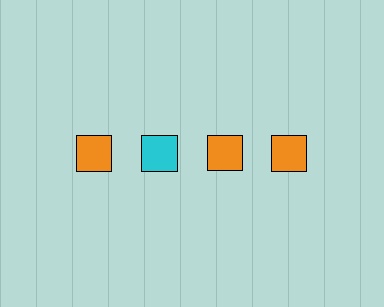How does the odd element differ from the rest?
It has a different color: cyan instead of orange.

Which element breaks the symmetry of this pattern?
The cyan square in the top row, second from left column breaks the symmetry. All other shapes are orange squares.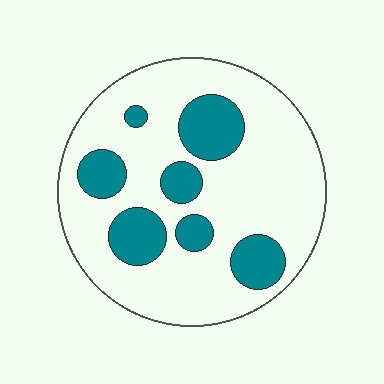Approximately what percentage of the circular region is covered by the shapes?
Approximately 25%.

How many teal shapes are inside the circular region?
7.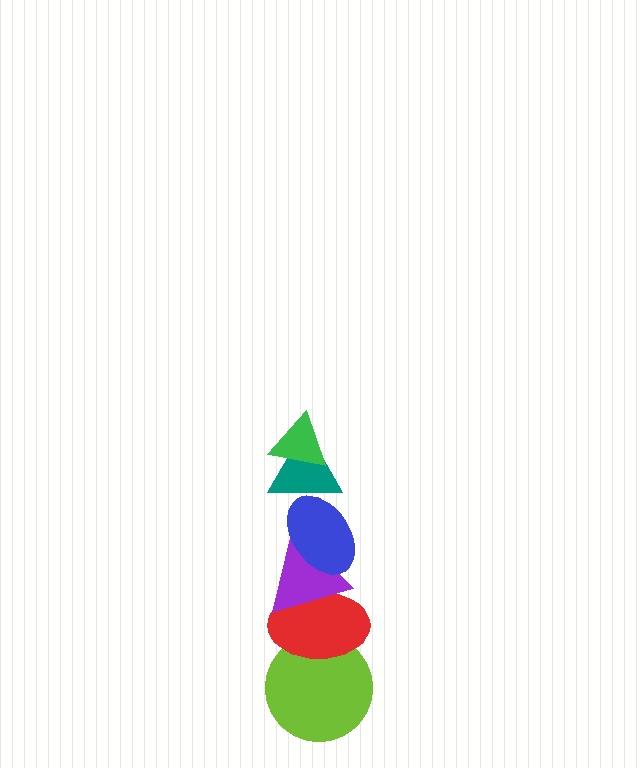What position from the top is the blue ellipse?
The blue ellipse is 3rd from the top.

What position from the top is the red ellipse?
The red ellipse is 5th from the top.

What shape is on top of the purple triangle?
The blue ellipse is on top of the purple triangle.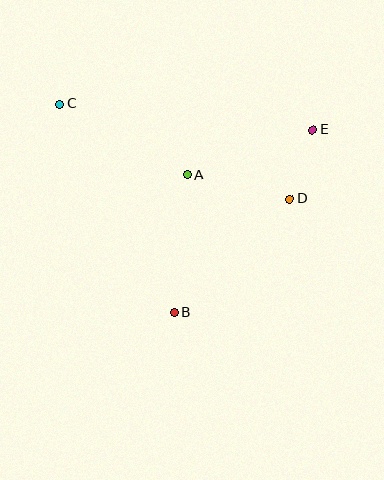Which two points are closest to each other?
Points D and E are closest to each other.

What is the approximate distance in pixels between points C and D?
The distance between C and D is approximately 250 pixels.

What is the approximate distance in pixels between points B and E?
The distance between B and E is approximately 229 pixels.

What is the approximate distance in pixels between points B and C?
The distance between B and C is approximately 238 pixels.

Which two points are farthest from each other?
Points C and E are farthest from each other.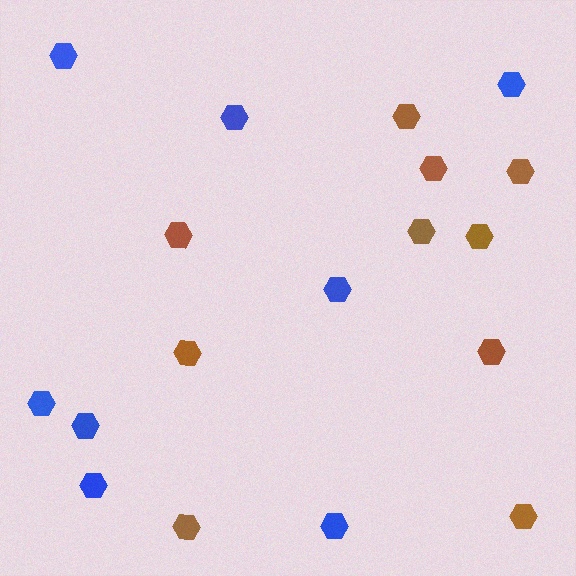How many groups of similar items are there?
There are 2 groups: one group of brown hexagons (10) and one group of blue hexagons (8).